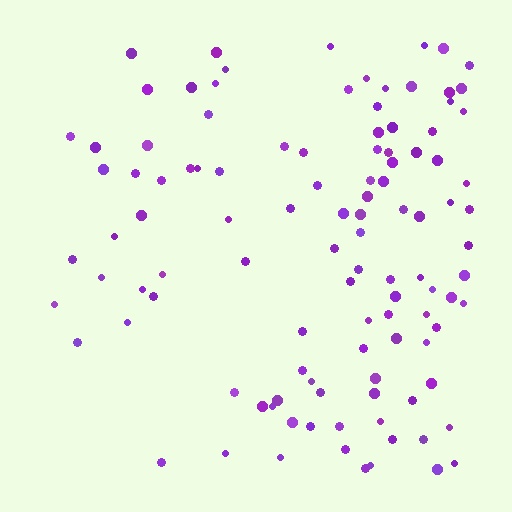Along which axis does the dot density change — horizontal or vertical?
Horizontal.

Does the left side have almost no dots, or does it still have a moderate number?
Still a moderate number, just noticeably fewer than the right.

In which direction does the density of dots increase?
From left to right, with the right side densest.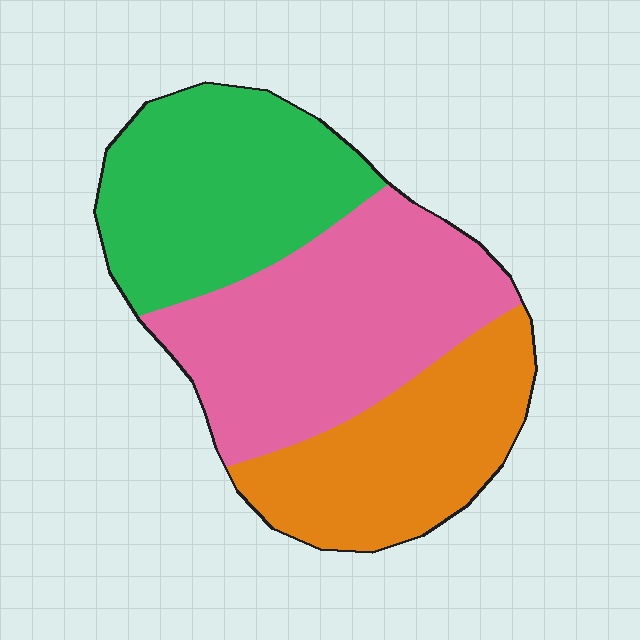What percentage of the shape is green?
Green takes up between a quarter and a half of the shape.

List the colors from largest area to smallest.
From largest to smallest: pink, green, orange.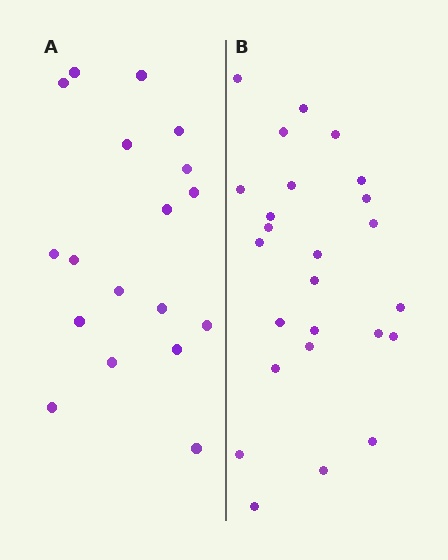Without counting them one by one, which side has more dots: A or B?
Region B (the right region) has more dots.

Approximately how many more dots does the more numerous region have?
Region B has roughly 8 or so more dots than region A.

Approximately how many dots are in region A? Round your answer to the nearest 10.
About 20 dots. (The exact count is 18, which rounds to 20.)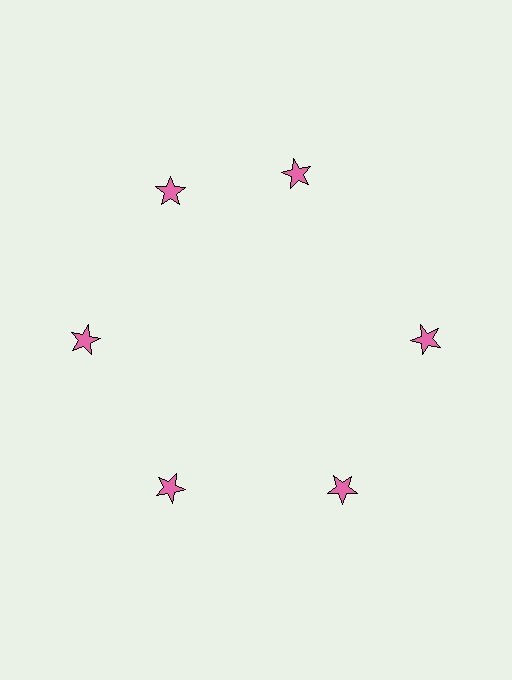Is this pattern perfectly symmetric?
No. The 6 pink stars are arranged in a ring, but one element near the 1 o'clock position is rotated out of alignment along the ring, breaking the 6-fold rotational symmetry.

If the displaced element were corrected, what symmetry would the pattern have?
It would have 6-fold rotational symmetry — the pattern would map onto itself every 60 degrees.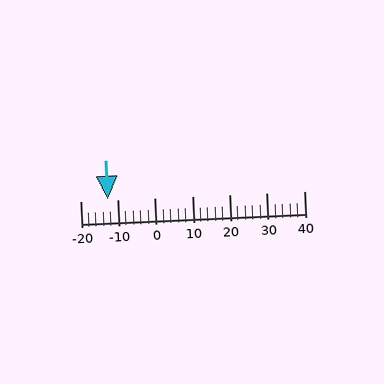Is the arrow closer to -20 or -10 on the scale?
The arrow is closer to -10.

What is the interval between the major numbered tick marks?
The major tick marks are spaced 10 units apart.